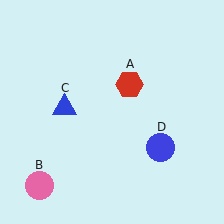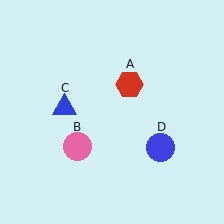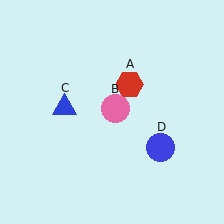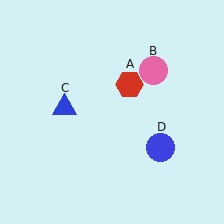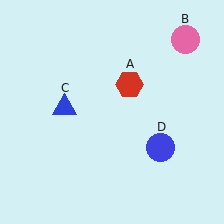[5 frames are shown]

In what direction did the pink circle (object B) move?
The pink circle (object B) moved up and to the right.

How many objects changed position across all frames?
1 object changed position: pink circle (object B).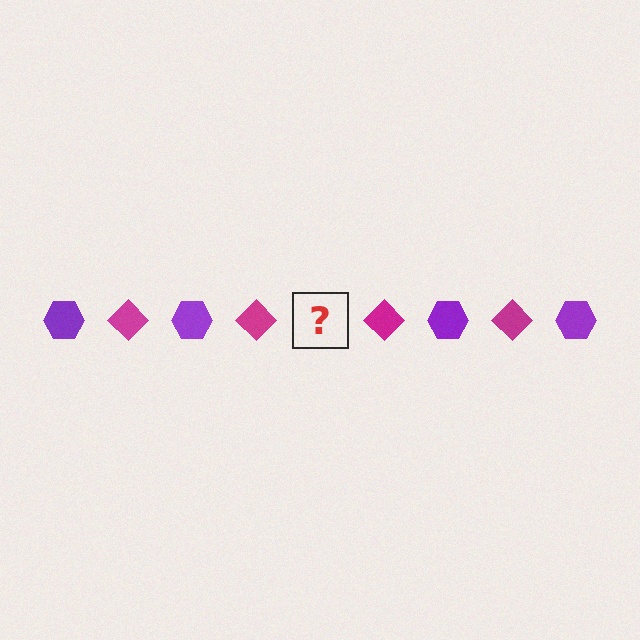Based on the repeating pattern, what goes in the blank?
The blank should be a purple hexagon.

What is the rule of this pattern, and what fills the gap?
The rule is that the pattern alternates between purple hexagon and magenta diamond. The gap should be filled with a purple hexagon.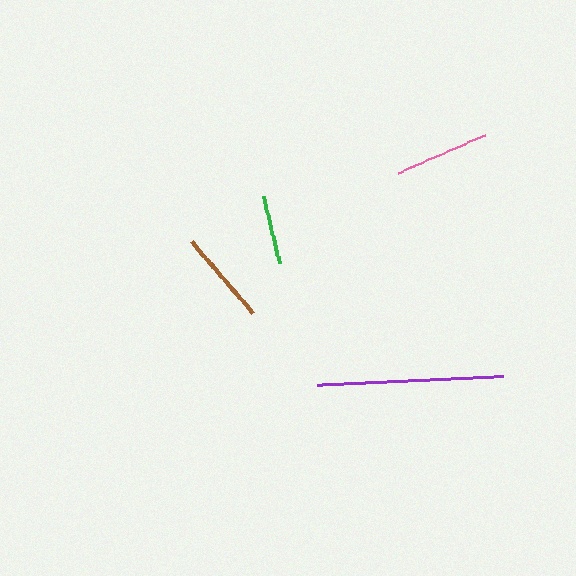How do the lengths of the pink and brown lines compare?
The pink and brown lines are approximately the same length.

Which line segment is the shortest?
The green line is the shortest at approximately 68 pixels.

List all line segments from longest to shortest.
From longest to shortest: purple, pink, brown, green.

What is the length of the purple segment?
The purple segment is approximately 186 pixels long.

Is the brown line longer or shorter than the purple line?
The purple line is longer than the brown line.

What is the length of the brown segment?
The brown segment is approximately 95 pixels long.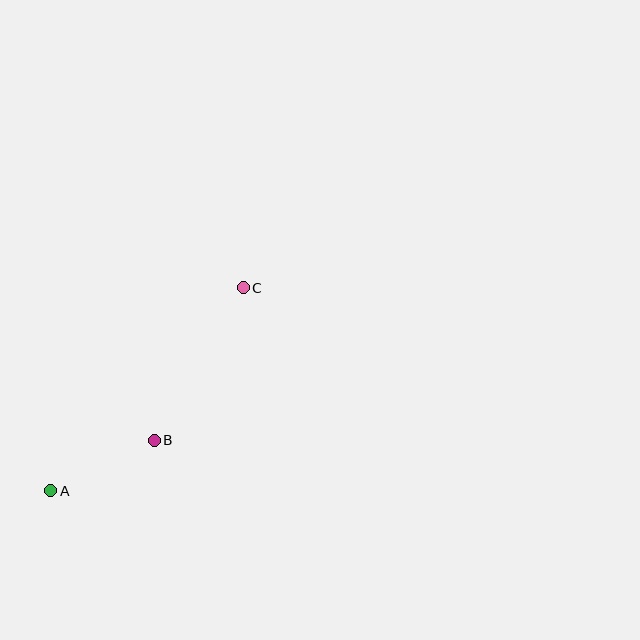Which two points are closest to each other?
Points A and B are closest to each other.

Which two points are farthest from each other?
Points A and C are farthest from each other.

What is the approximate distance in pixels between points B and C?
The distance between B and C is approximately 177 pixels.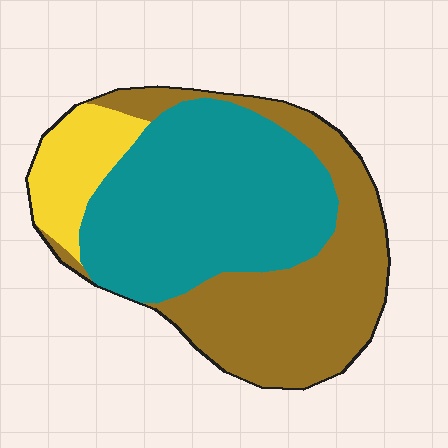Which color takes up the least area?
Yellow, at roughly 10%.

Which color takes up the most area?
Teal, at roughly 45%.